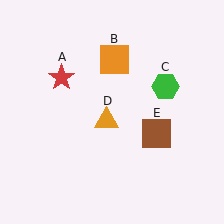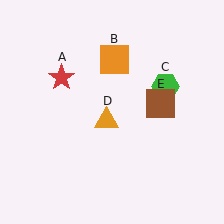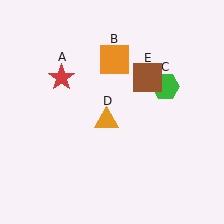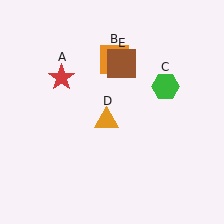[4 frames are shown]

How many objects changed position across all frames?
1 object changed position: brown square (object E).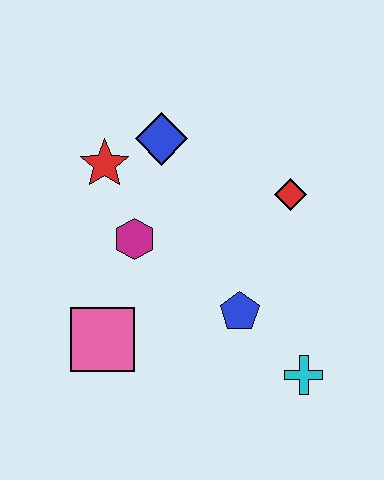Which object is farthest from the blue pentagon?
The red star is farthest from the blue pentagon.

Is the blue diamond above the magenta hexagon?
Yes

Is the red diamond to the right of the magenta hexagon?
Yes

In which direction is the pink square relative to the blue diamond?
The pink square is below the blue diamond.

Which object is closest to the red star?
The blue diamond is closest to the red star.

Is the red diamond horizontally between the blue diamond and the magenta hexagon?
No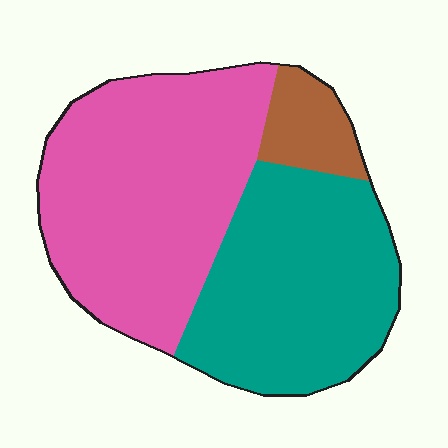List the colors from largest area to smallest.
From largest to smallest: pink, teal, brown.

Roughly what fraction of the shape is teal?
Teal covers roughly 40% of the shape.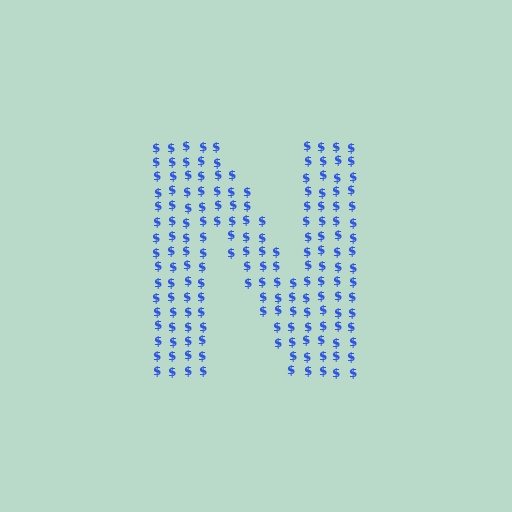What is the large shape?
The large shape is the letter N.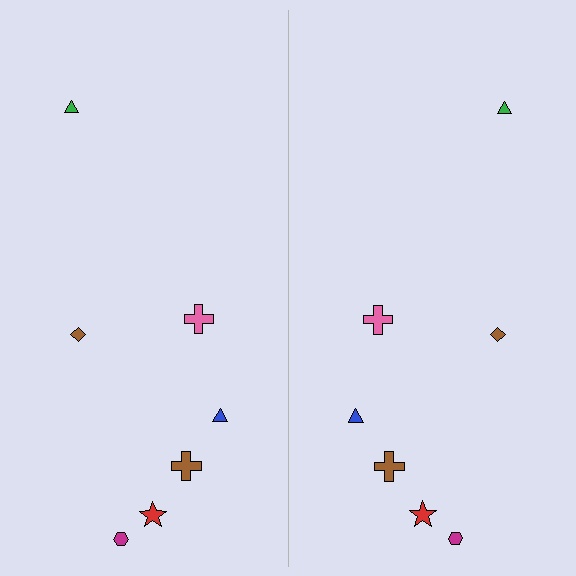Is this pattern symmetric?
Yes, this pattern has bilateral (reflection) symmetry.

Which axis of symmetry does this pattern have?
The pattern has a vertical axis of symmetry running through the center of the image.